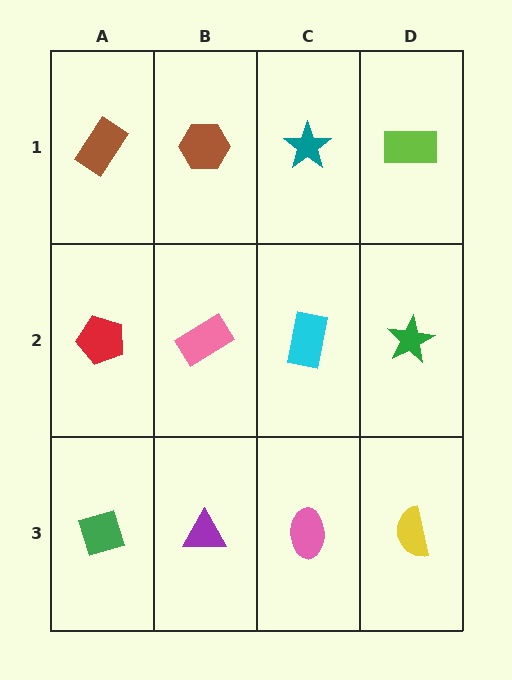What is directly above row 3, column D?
A green star.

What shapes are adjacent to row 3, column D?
A green star (row 2, column D), a pink ellipse (row 3, column C).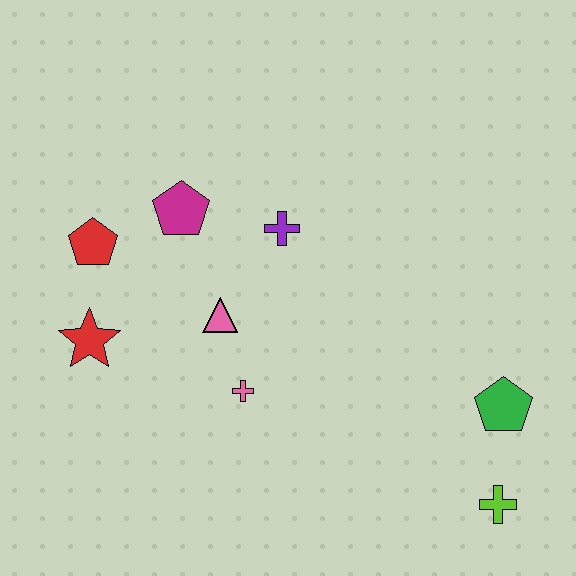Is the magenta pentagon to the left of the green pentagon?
Yes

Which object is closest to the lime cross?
The green pentagon is closest to the lime cross.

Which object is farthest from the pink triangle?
The lime cross is farthest from the pink triangle.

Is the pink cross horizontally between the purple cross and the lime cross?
No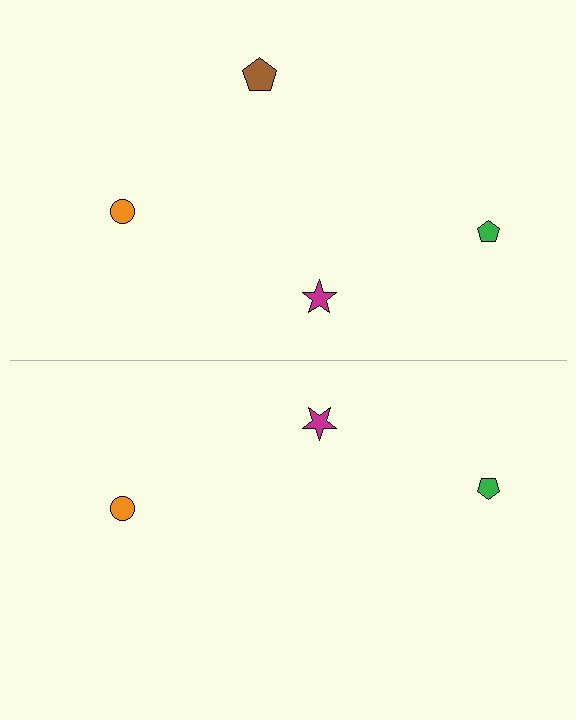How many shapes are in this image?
There are 7 shapes in this image.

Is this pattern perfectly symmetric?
No, the pattern is not perfectly symmetric. A brown pentagon is missing from the bottom side.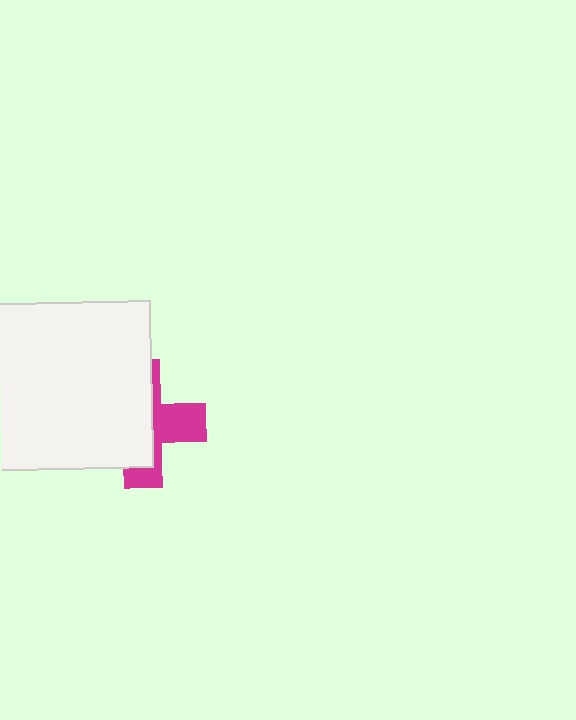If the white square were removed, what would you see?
You would see the complete magenta cross.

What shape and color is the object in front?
The object in front is a white square.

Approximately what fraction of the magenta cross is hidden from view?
Roughly 60% of the magenta cross is hidden behind the white square.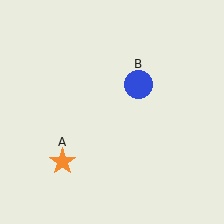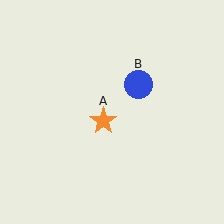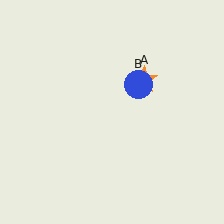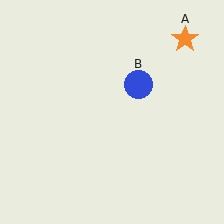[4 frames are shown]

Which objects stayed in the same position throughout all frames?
Blue circle (object B) remained stationary.